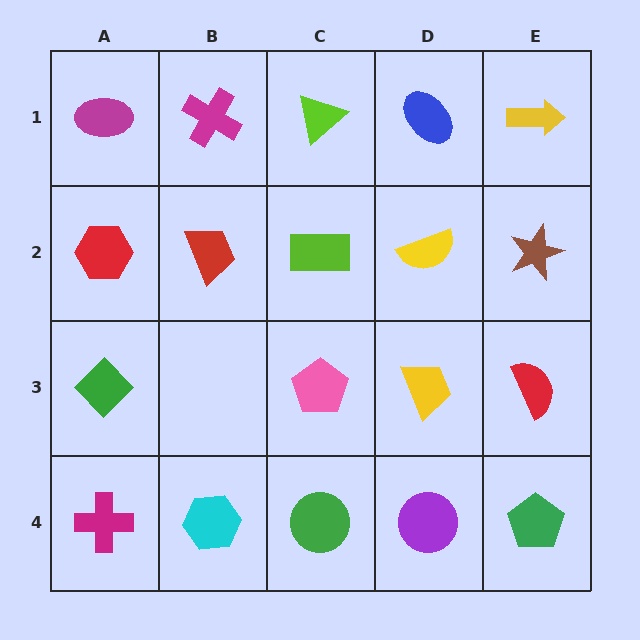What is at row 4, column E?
A green pentagon.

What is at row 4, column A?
A magenta cross.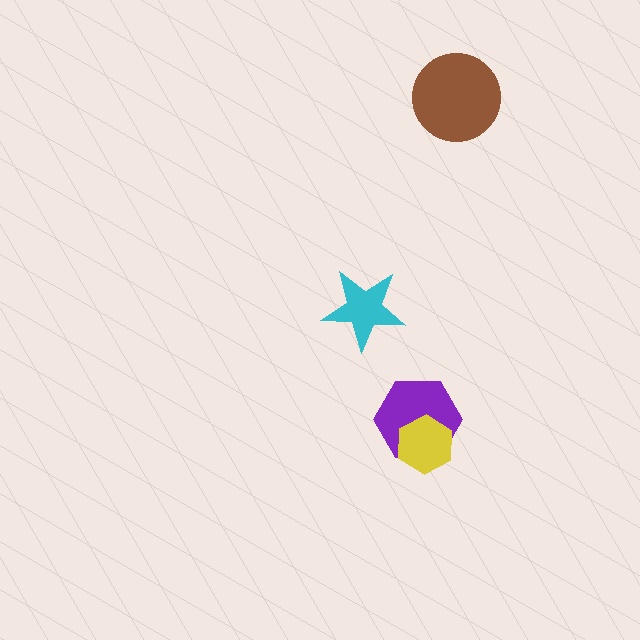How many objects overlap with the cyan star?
0 objects overlap with the cyan star.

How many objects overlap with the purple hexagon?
1 object overlaps with the purple hexagon.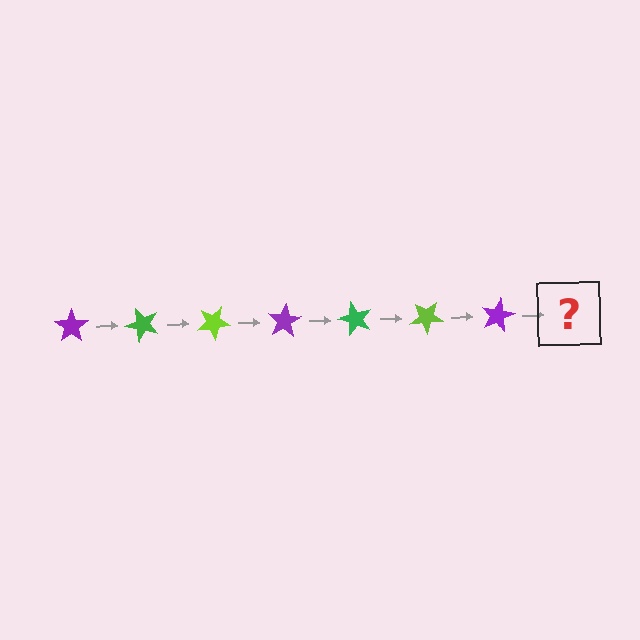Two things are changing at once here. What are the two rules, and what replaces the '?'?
The two rules are that it rotates 50 degrees each step and the color cycles through purple, green, and lime. The '?' should be a green star, rotated 350 degrees from the start.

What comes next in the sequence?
The next element should be a green star, rotated 350 degrees from the start.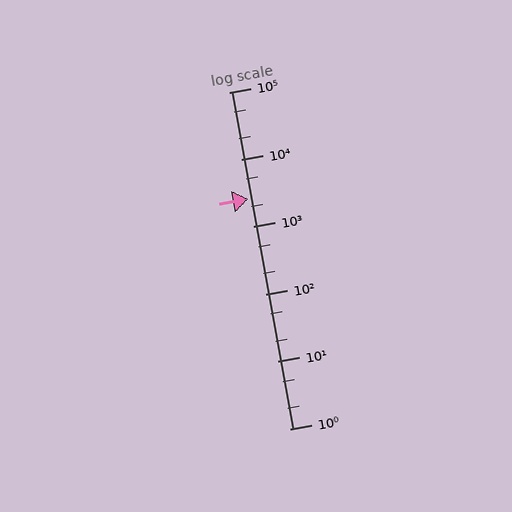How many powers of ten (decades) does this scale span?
The scale spans 5 decades, from 1 to 100000.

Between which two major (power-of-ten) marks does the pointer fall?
The pointer is between 1000 and 10000.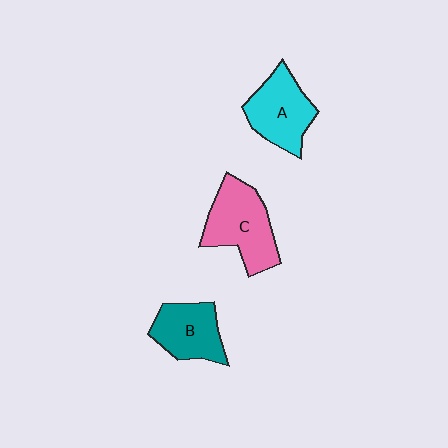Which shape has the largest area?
Shape C (pink).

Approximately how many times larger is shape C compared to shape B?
Approximately 1.3 times.